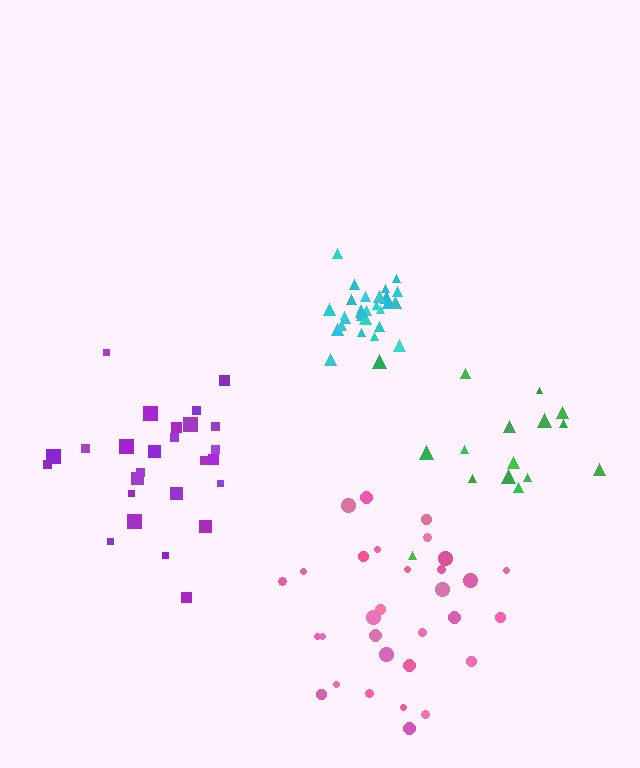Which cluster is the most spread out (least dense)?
Green.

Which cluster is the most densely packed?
Cyan.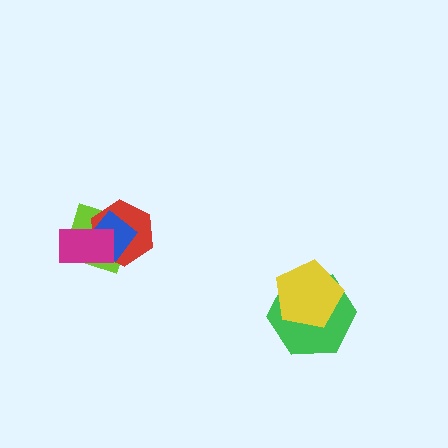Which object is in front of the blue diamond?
The magenta rectangle is in front of the blue diamond.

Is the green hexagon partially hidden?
Yes, it is partially covered by another shape.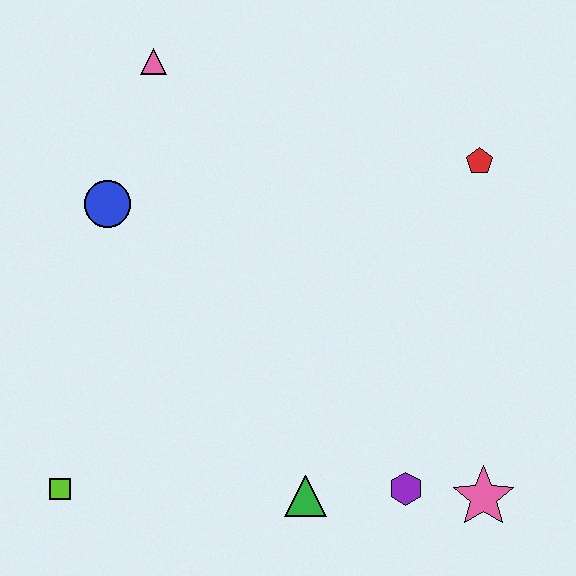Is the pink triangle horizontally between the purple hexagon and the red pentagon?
No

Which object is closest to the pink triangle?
The blue circle is closest to the pink triangle.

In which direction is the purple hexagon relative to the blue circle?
The purple hexagon is to the right of the blue circle.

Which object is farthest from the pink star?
The pink triangle is farthest from the pink star.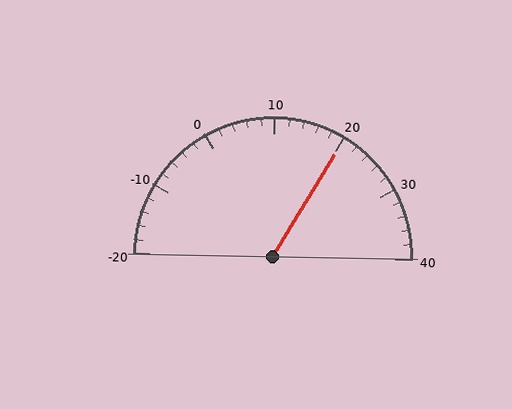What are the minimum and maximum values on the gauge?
The gauge ranges from -20 to 40.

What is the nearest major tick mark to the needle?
The nearest major tick mark is 20.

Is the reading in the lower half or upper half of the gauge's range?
The reading is in the upper half of the range (-20 to 40).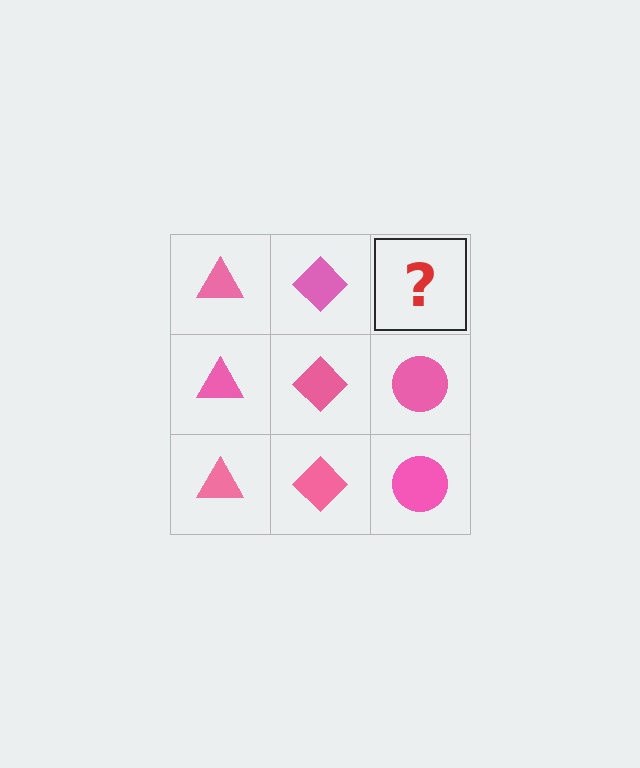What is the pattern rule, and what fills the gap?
The rule is that each column has a consistent shape. The gap should be filled with a pink circle.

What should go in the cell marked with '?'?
The missing cell should contain a pink circle.